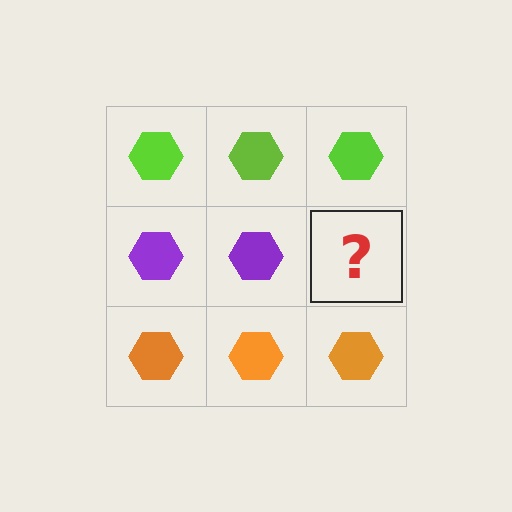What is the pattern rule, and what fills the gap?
The rule is that each row has a consistent color. The gap should be filled with a purple hexagon.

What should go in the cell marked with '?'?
The missing cell should contain a purple hexagon.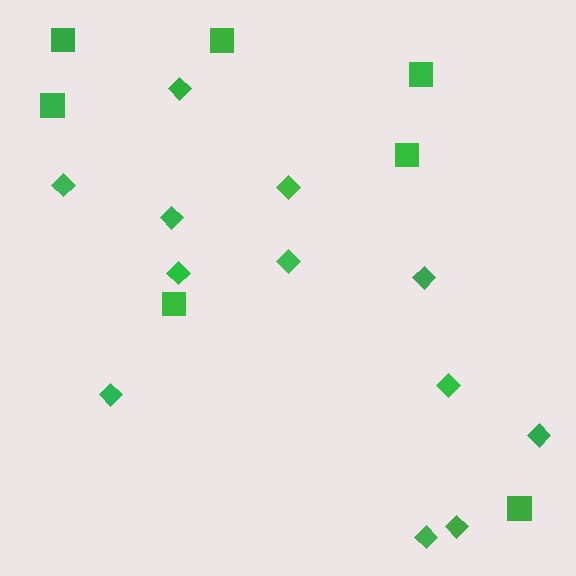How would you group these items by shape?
There are 2 groups: one group of squares (7) and one group of diamonds (12).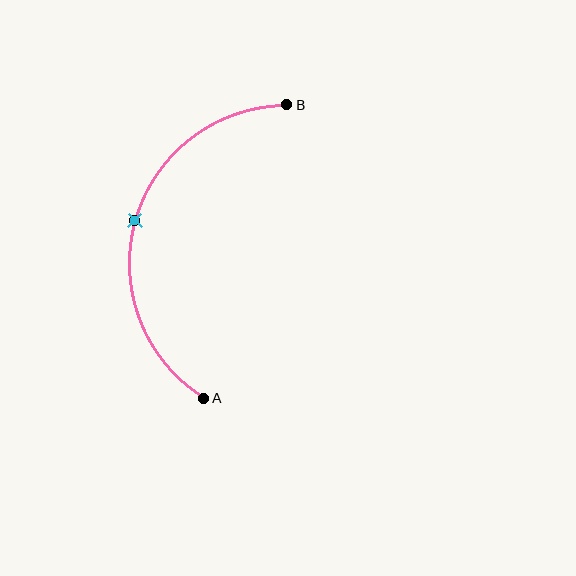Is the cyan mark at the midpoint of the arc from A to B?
Yes. The cyan mark lies on the arc at equal arc-length from both A and B — it is the arc midpoint.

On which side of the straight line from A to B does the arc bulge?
The arc bulges to the left of the straight line connecting A and B.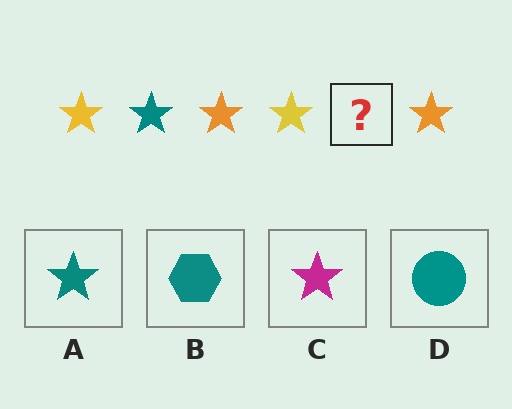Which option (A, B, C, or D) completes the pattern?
A.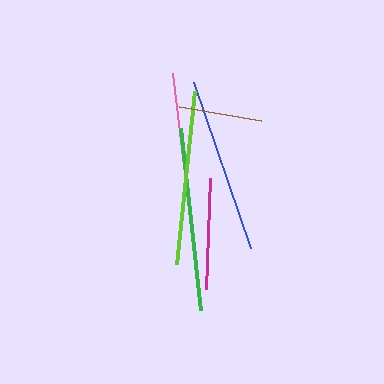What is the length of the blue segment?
The blue segment is approximately 175 pixels long.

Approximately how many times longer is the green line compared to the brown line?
The green line is approximately 2.2 times the length of the brown line.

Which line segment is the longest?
The pink line is the longest at approximately 238 pixels.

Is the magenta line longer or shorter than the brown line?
The magenta line is longer than the brown line.